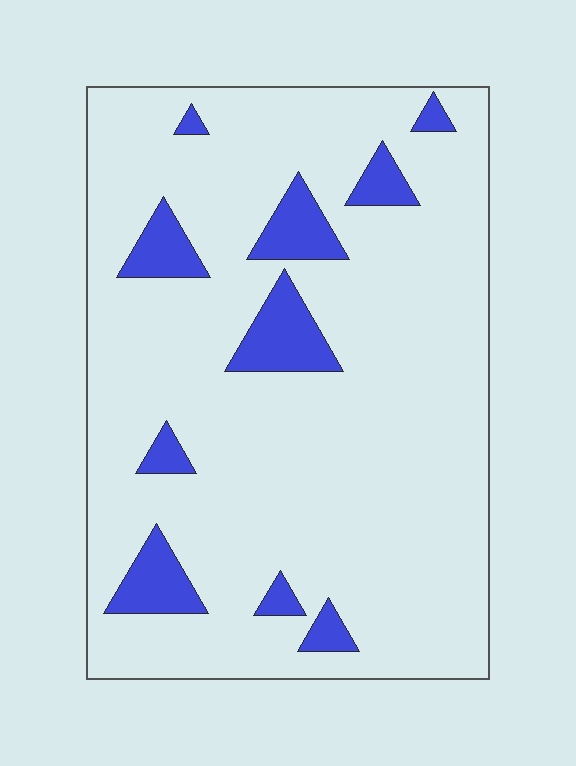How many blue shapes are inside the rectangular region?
10.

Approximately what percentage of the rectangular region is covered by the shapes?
Approximately 10%.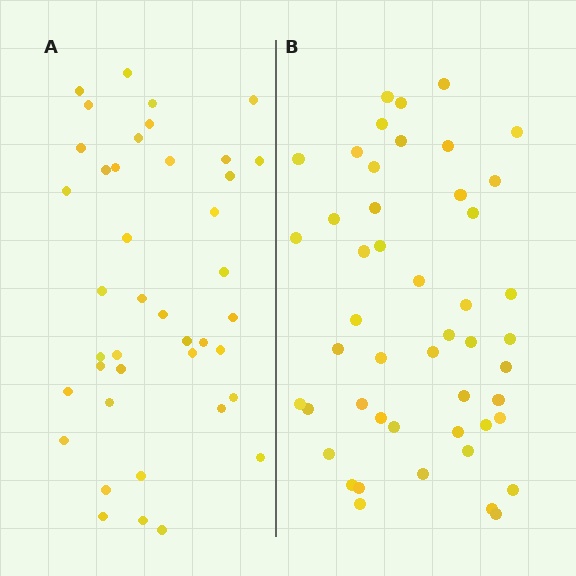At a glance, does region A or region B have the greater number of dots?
Region B (the right region) has more dots.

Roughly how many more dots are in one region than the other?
Region B has roughly 8 or so more dots than region A.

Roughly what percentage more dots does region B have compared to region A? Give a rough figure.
About 15% more.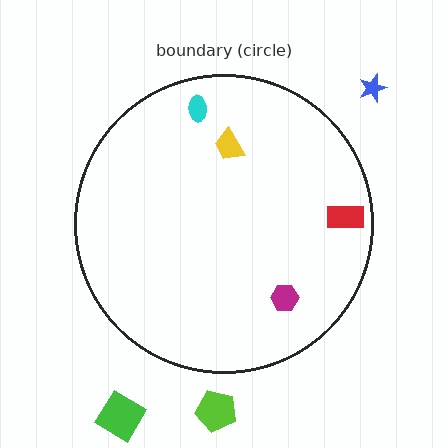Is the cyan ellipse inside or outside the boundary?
Inside.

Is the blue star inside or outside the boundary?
Outside.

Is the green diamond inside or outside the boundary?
Outside.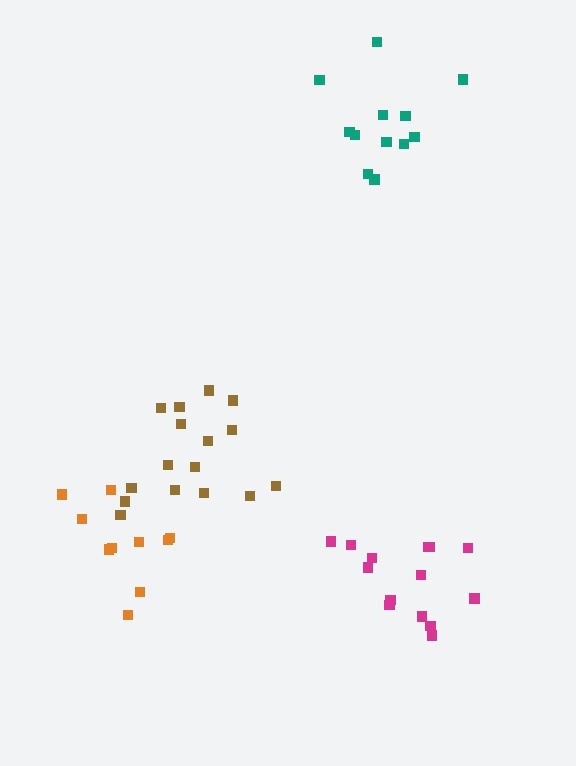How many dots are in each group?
Group 1: 12 dots, Group 2: 16 dots, Group 3: 14 dots, Group 4: 10 dots (52 total).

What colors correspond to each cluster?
The clusters are colored: teal, brown, magenta, orange.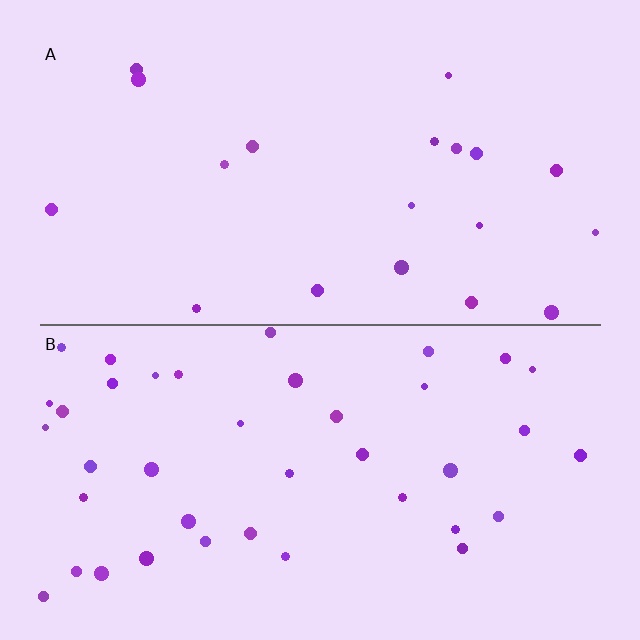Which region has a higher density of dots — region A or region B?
B (the bottom).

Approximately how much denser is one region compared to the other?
Approximately 2.1× — region B over region A.